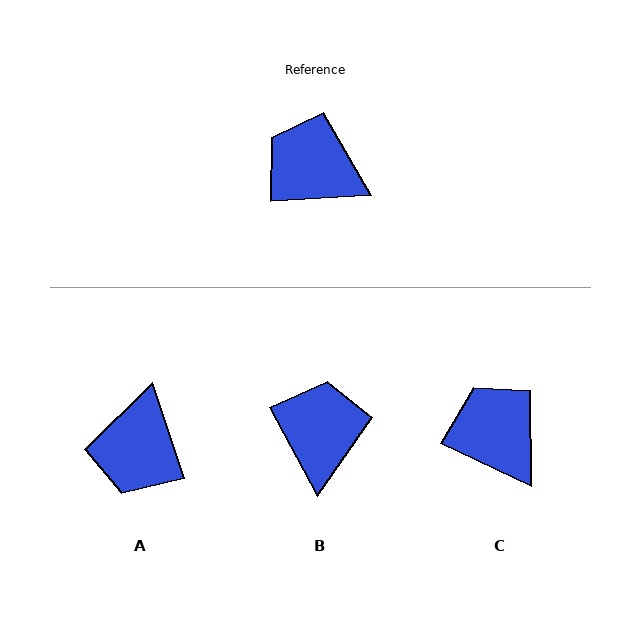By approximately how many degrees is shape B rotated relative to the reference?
Approximately 65 degrees clockwise.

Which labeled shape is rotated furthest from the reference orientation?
A, about 104 degrees away.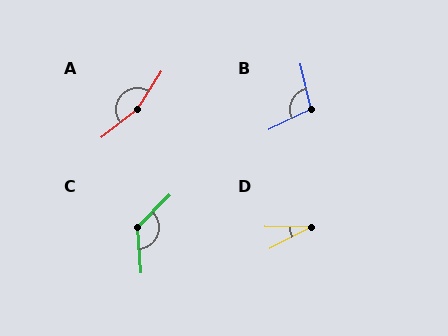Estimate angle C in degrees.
Approximately 130 degrees.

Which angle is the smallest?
D, at approximately 28 degrees.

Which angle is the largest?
A, at approximately 161 degrees.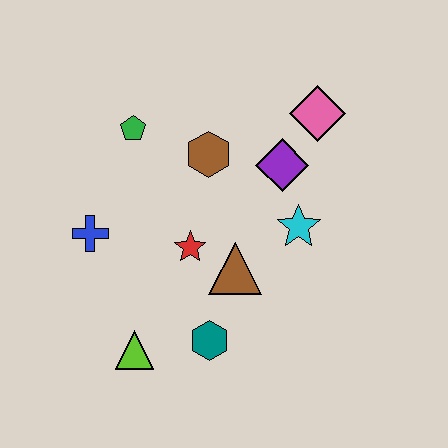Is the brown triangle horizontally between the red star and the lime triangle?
No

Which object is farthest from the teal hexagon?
The pink diamond is farthest from the teal hexagon.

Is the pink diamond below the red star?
No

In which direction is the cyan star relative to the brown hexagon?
The cyan star is to the right of the brown hexagon.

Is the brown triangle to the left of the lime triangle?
No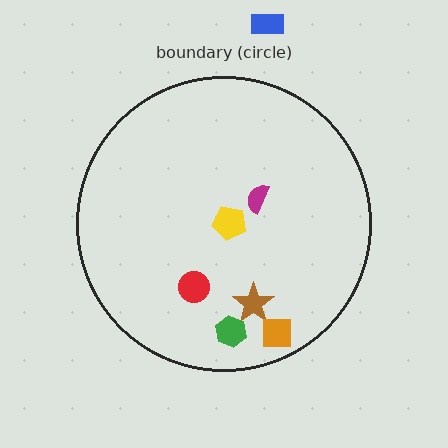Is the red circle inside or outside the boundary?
Inside.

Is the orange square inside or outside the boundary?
Inside.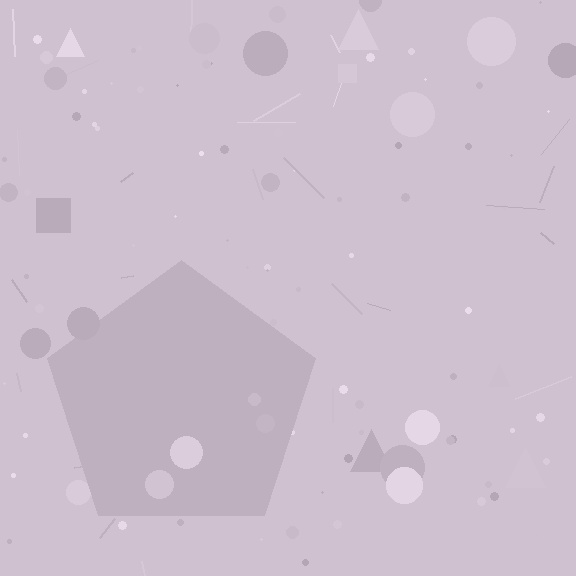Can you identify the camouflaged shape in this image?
The camouflaged shape is a pentagon.